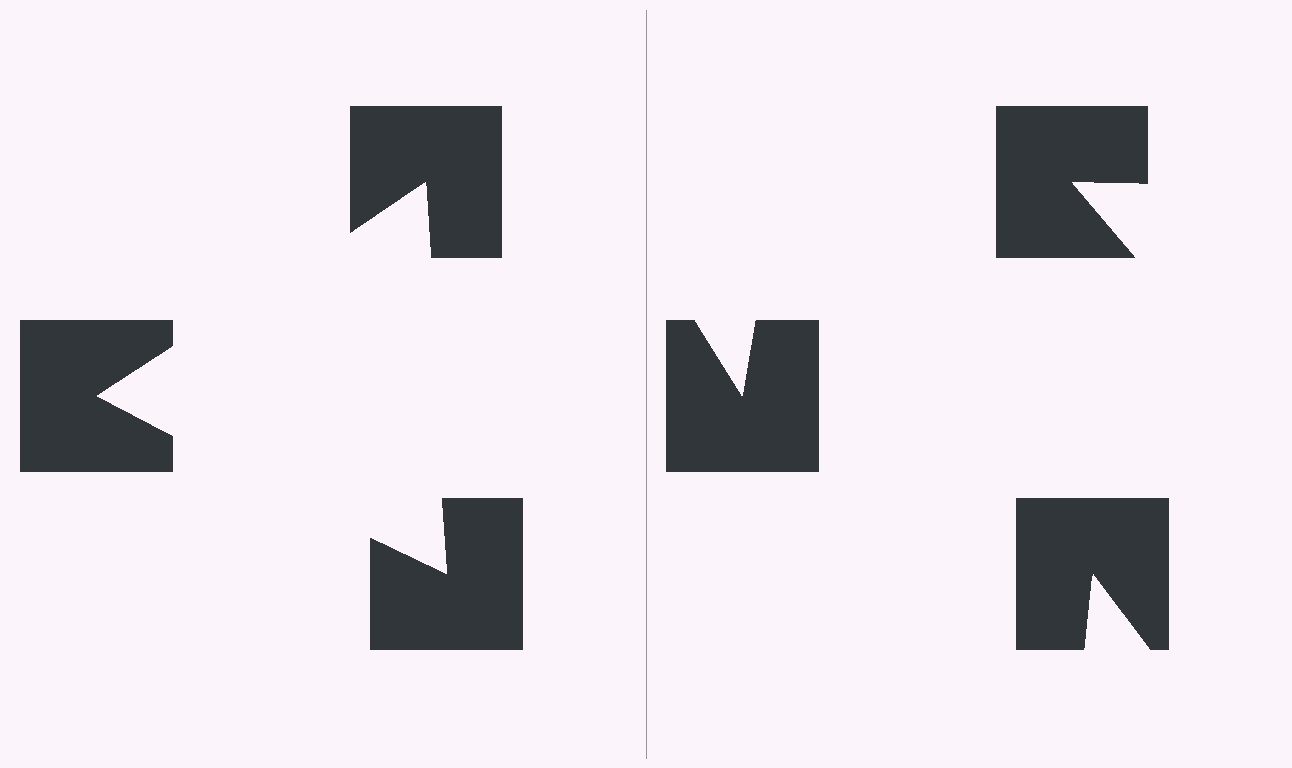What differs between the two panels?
The notched squares are positioned identically on both sides; only the wedge orientations differ. On the left they align to a triangle; on the right they are misaligned.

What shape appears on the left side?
An illusory triangle.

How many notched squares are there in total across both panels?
6 — 3 on each side.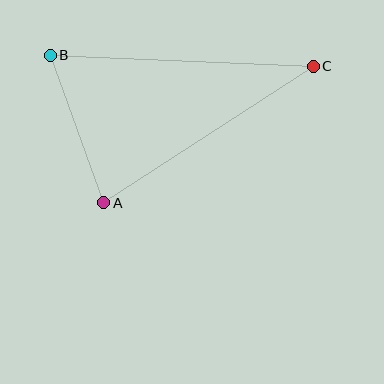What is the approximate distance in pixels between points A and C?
The distance between A and C is approximately 250 pixels.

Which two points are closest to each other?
Points A and B are closest to each other.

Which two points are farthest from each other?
Points B and C are farthest from each other.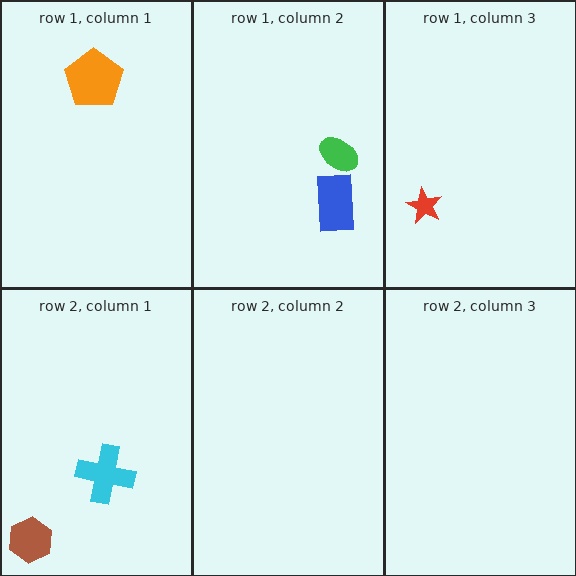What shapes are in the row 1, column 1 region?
The orange pentagon.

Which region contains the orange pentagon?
The row 1, column 1 region.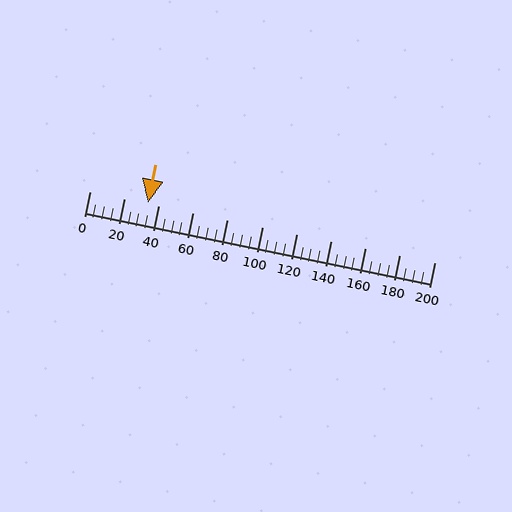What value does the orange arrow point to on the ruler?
The orange arrow points to approximately 34.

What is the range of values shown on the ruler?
The ruler shows values from 0 to 200.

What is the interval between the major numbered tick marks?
The major tick marks are spaced 20 units apart.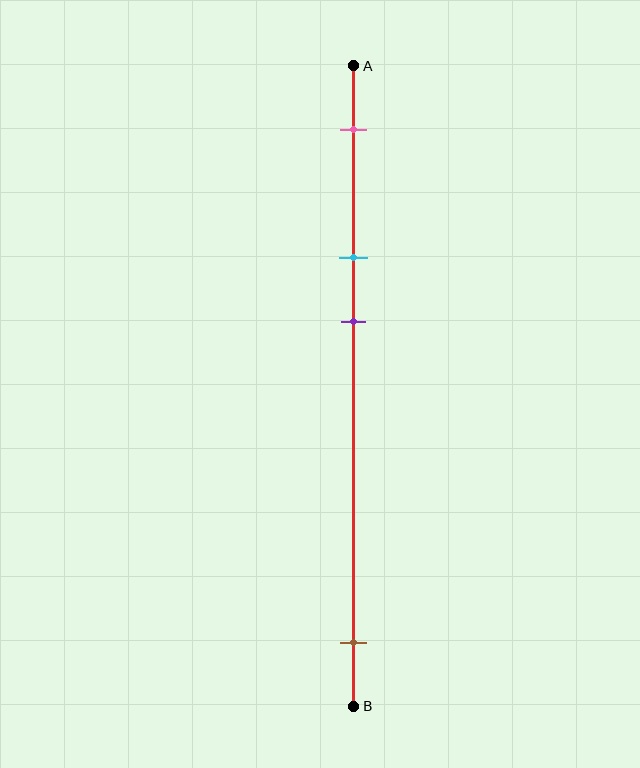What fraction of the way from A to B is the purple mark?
The purple mark is approximately 40% (0.4) of the way from A to B.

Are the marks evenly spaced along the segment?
No, the marks are not evenly spaced.